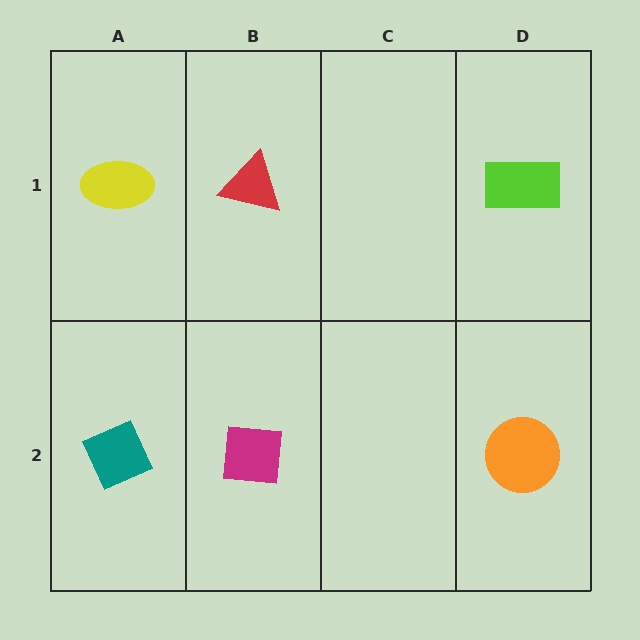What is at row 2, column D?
An orange circle.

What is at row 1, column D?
A lime rectangle.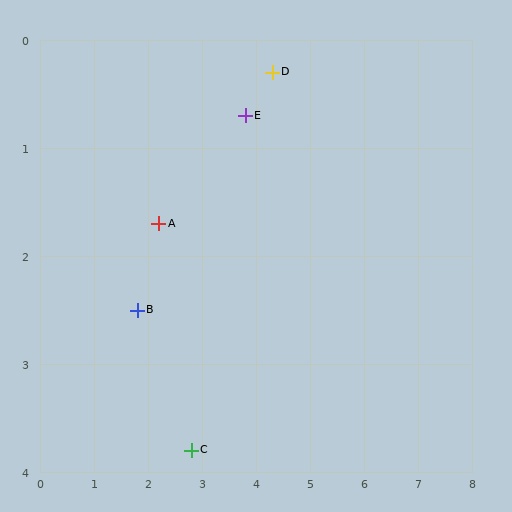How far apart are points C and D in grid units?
Points C and D are about 3.8 grid units apart.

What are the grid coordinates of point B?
Point B is at approximately (1.8, 2.5).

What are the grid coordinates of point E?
Point E is at approximately (3.8, 0.7).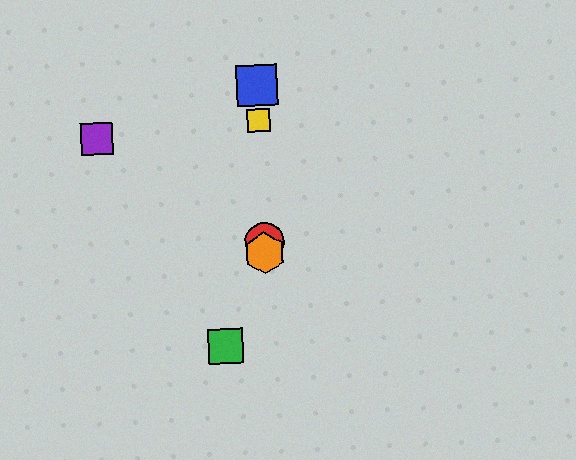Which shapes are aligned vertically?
The red circle, the blue square, the yellow square, the orange hexagon are aligned vertically.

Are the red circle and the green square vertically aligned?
No, the red circle is at x≈264 and the green square is at x≈226.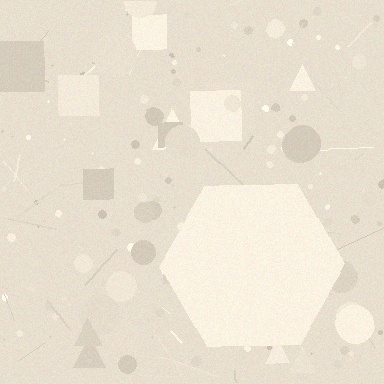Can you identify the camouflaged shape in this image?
The camouflaged shape is a hexagon.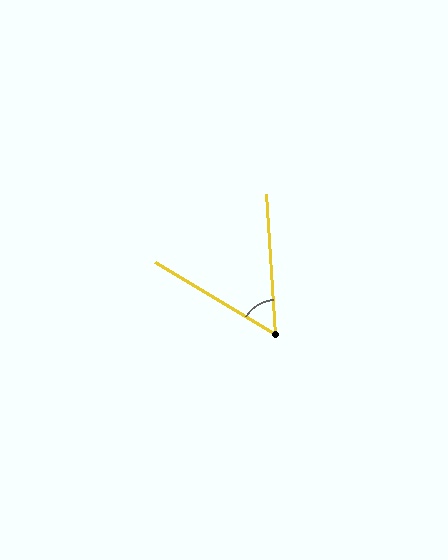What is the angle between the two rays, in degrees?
Approximately 55 degrees.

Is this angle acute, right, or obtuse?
It is acute.